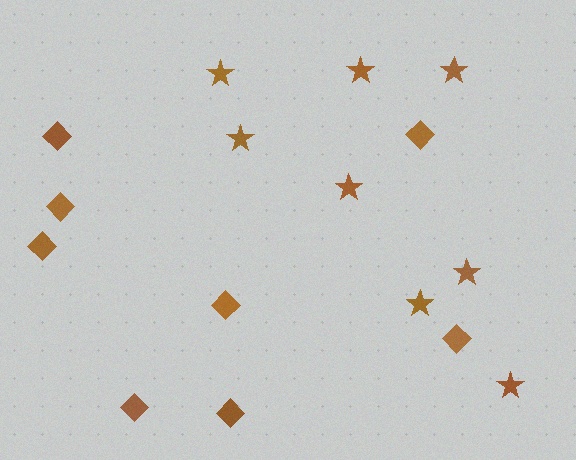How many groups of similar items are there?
There are 2 groups: one group of diamonds (8) and one group of stars (8).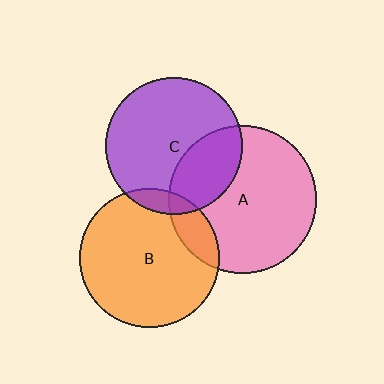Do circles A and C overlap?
Yes.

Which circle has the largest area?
Circle A (pink).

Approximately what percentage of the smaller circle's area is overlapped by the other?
Approximately 30%.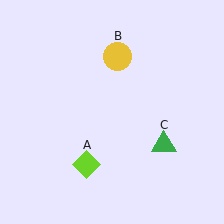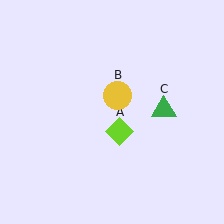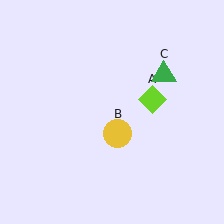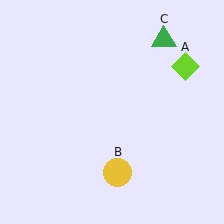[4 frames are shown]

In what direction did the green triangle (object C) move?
The green triangle (object C) moved up.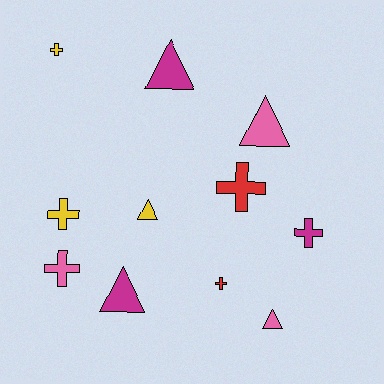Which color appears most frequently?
Yellow, with 3 objects.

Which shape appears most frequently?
Cross, with 6 objects.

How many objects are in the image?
There are 11 objects.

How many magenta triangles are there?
There are 2 magenta triangles.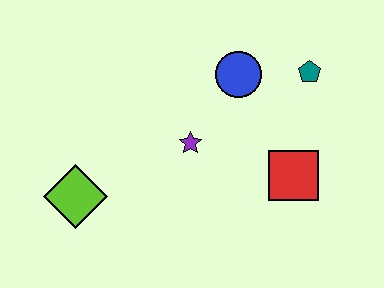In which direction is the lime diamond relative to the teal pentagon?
The lime diamond is to the left of the teal pentagon.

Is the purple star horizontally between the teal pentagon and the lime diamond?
Yes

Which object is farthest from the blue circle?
The lime diamond is farthest from the blue circle.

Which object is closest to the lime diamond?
The purple star is closest to the lime diamond.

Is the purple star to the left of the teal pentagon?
Yes